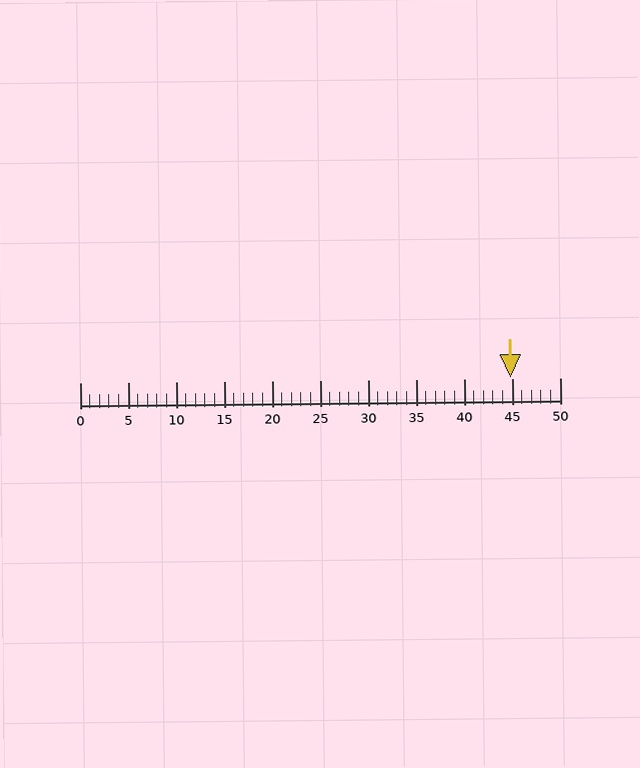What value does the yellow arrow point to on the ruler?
The yellow arrow points to approximately 45.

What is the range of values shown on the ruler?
The ruler shows values from 0 to 50.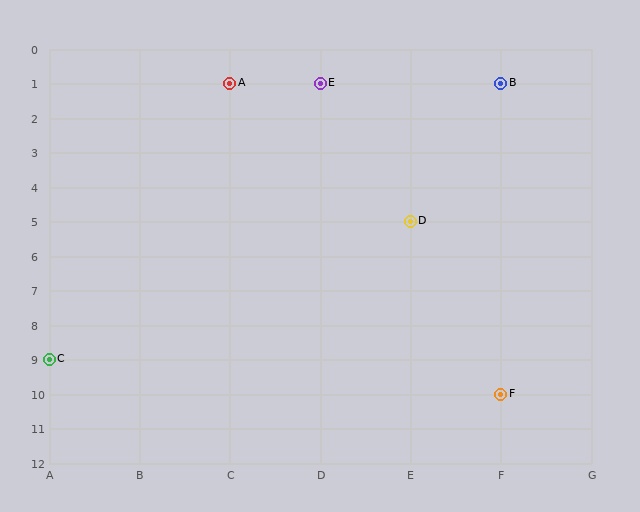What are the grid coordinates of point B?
Point B is at grid coordinates (F, 1).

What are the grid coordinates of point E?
Point E is at grid coordinates (D, 1).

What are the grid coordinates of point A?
Point A is at grid coordinates (C, 1).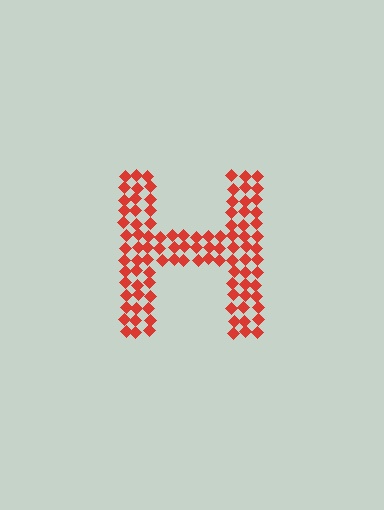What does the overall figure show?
The overall figure shows the letter H.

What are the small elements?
The small elements are diamonds.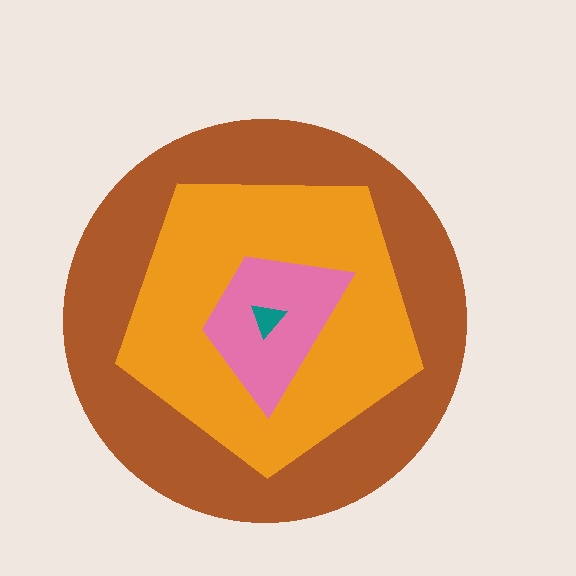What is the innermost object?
The teal triangle.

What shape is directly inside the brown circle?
The orange pentagon.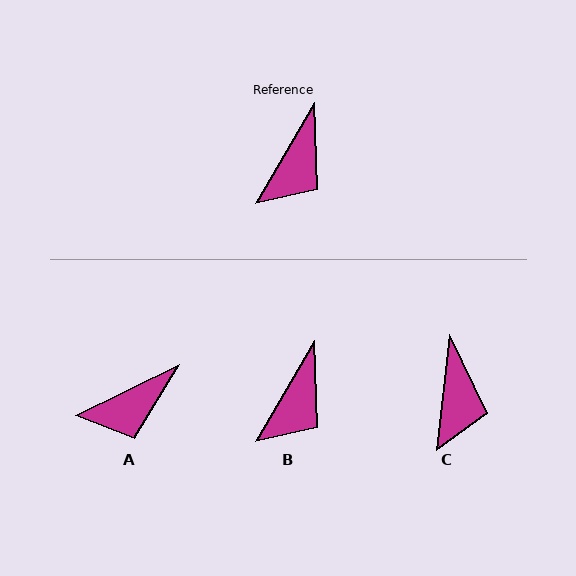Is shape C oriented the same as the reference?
No, it is off by about 24 degrees.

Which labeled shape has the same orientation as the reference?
B.